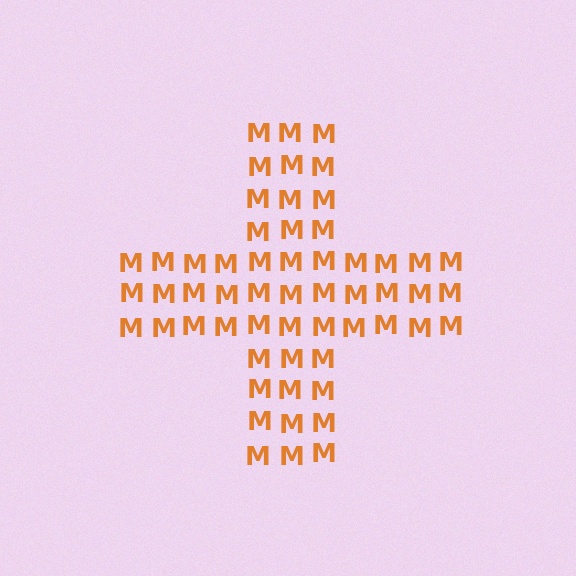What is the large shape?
The large shape is a cross.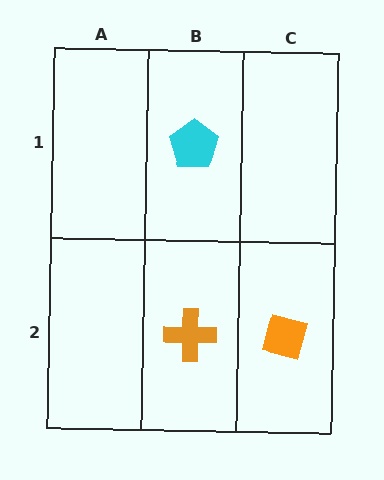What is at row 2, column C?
An orange square.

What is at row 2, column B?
An orange cross.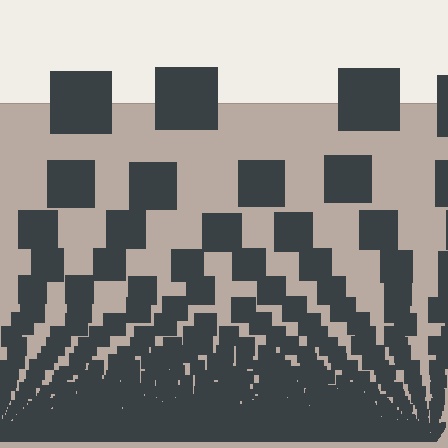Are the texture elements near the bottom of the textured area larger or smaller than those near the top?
Smaller. The gradient is inverted — elements near the bottom are smaller and denser.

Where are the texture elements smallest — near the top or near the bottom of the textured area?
Near the bottom.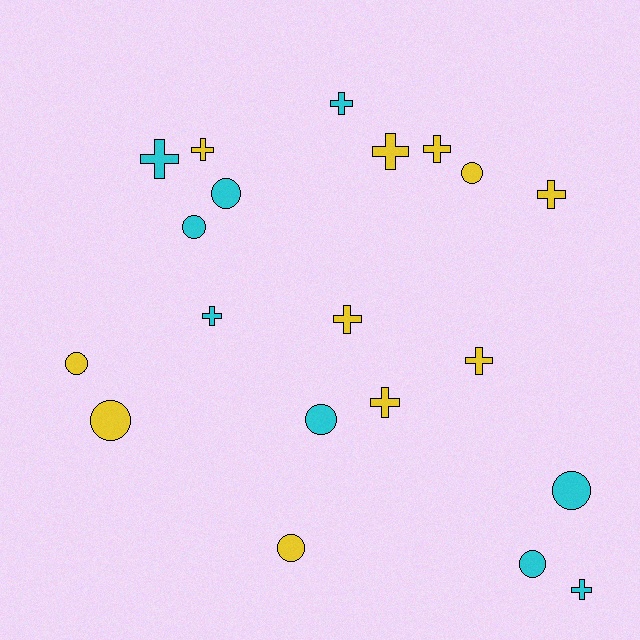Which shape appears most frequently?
Cross, with 11 objects.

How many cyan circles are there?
There are 5 cyan circles.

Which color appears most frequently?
Yellow, with 11 objects.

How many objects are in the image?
There are 20 objects.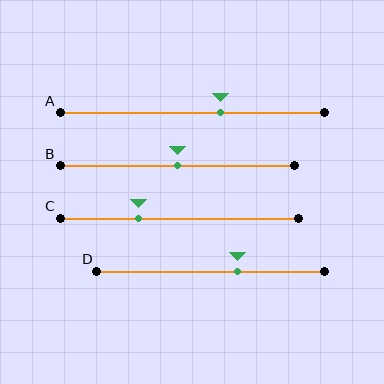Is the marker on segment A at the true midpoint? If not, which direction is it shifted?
No, the marker on segment A is shifted to the right by about 11% of the segment length.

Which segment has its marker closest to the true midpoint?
Segment B has its marker closest to the true midpoint.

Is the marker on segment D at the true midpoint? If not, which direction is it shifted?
No, the marker on segment D is shifted to the right by about 12% of the segment length.